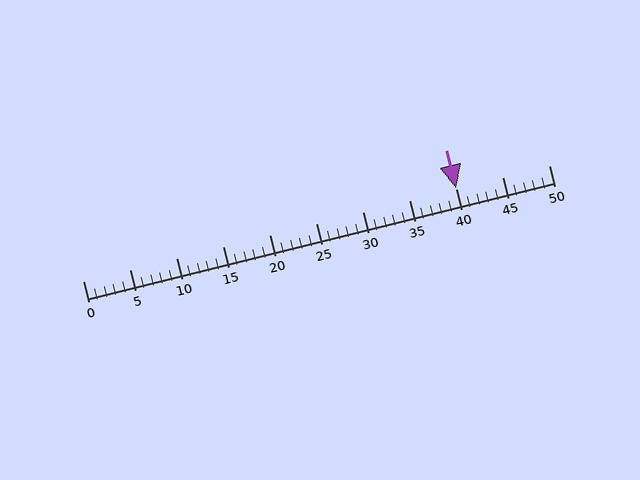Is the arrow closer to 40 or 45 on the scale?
The arrow is closer to 40.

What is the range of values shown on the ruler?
The ruler shows values from 0 to 50.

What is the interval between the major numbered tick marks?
The major tick marks are spaced 5 units apart.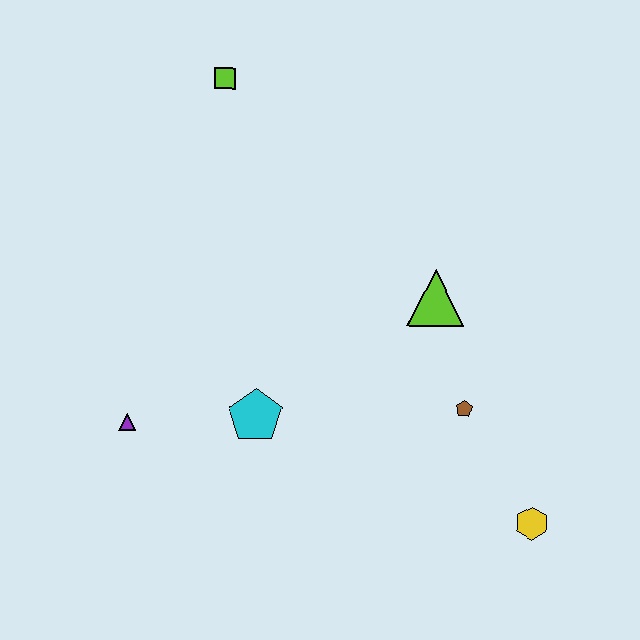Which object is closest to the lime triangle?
The brown pentagon is closest to the lime triangle.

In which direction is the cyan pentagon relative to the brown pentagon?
The cyan pentagon is to the left of the brown pentagon.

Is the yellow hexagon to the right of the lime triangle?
Yes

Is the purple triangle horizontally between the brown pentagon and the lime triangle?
No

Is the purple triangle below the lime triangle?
Yes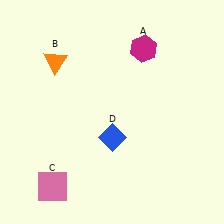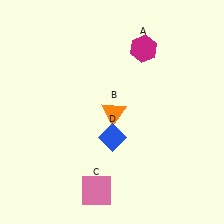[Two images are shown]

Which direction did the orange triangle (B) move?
The orange triangle (B) moved right.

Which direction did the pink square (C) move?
The pink square (C) moved right.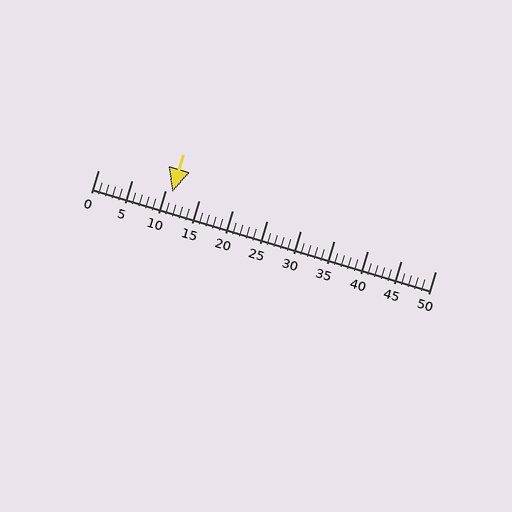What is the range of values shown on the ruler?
The ruler shows values from 0 to 50.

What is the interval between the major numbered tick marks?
The major tick marks are spaced 5 units apart.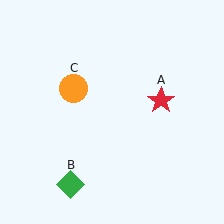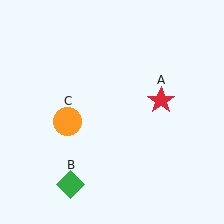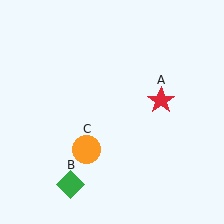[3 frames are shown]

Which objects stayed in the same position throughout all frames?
Red star (object A) and green diamond (object B) remained stationary.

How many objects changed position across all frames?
1 object changed position: orange circle (object C).